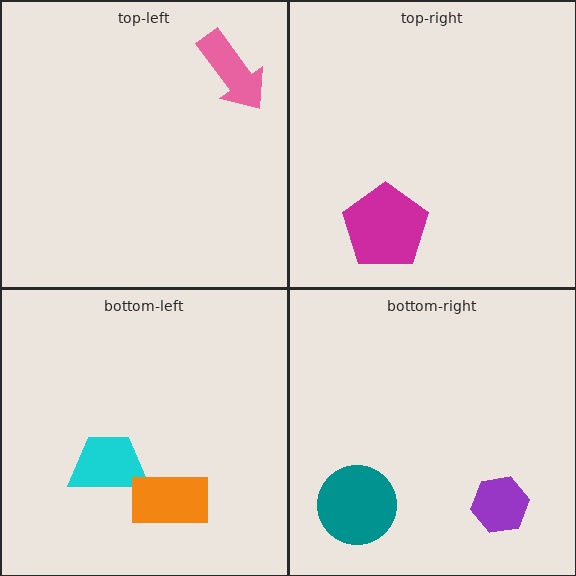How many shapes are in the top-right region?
1.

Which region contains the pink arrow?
The top-left region.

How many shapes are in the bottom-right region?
2.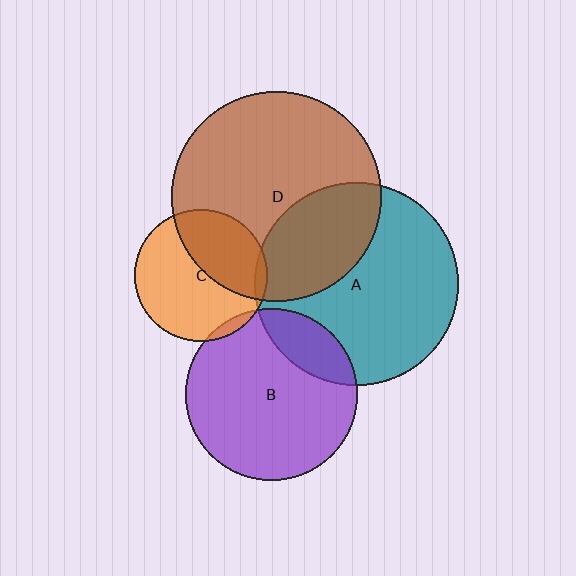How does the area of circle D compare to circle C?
Approximately 2.5 times.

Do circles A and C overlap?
Yes.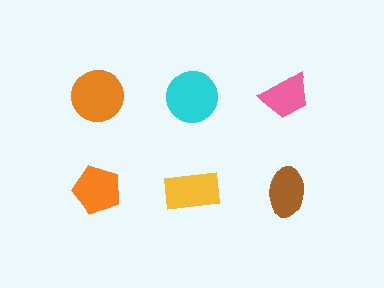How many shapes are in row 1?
3 shapes.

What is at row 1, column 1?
An orange circle.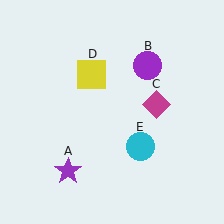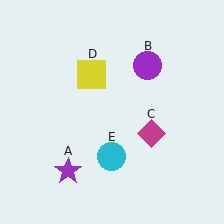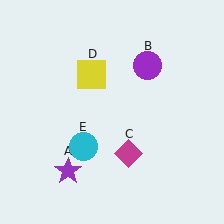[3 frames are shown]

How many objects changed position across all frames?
2 objects changed position: magenta diamond (object C), cyan circle (object E).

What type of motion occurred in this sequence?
The magenta diamond (object C), cyan circle (object E) rotated clockwise around the center of the scene.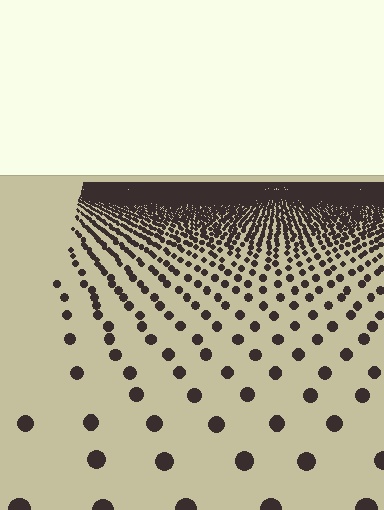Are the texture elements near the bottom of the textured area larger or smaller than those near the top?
Larger. Near the bottom, elements are closer to the viewer and appear at a bigger on-screen size.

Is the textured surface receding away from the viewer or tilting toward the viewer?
The surface is receding away from the viewer. Texture elements get smaller and denser toward the top.